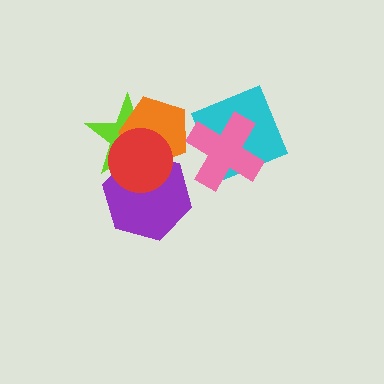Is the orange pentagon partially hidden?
Yes, it is partially covered by another shape.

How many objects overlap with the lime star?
3 objects overlap with the lime star.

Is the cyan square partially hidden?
Yes, it is partially covered by another shape.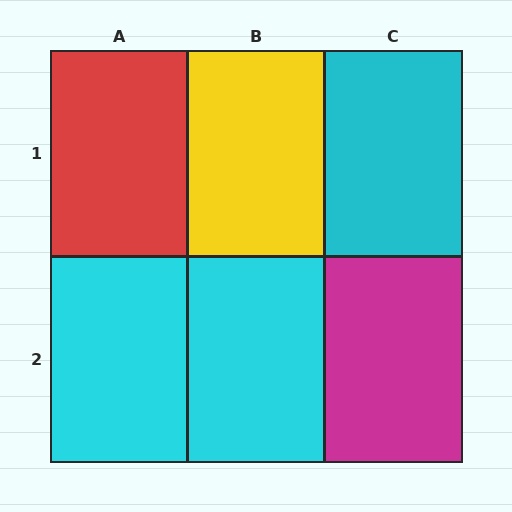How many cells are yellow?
1 cell is yellow.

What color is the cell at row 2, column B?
Cyan.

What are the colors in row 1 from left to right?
Red, yellow, cyan.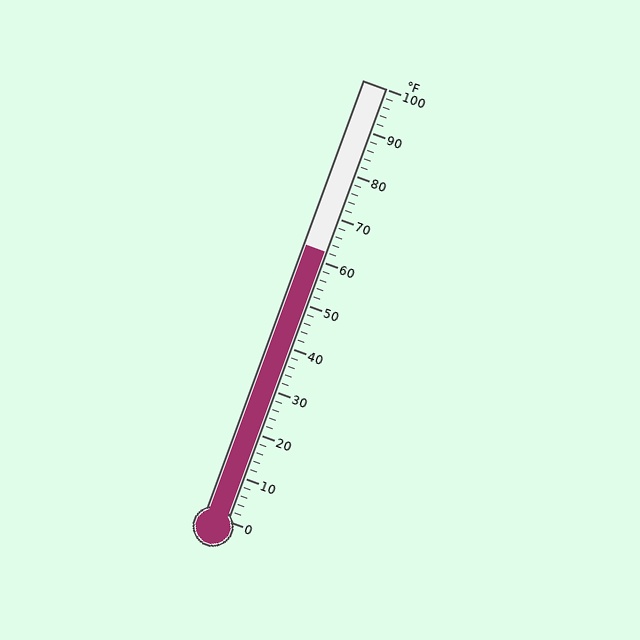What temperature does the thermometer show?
The thermometer shows approximately 62°F.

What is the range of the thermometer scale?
The thermometer scale ranges from 0°F to 100°F.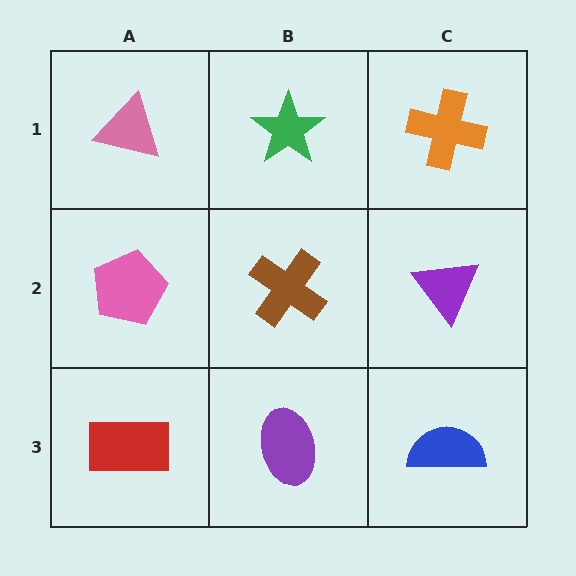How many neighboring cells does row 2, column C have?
3.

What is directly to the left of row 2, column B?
A pink pentagon.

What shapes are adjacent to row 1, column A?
A pink pentagon (row 2, column A), a green star (row 1, column B).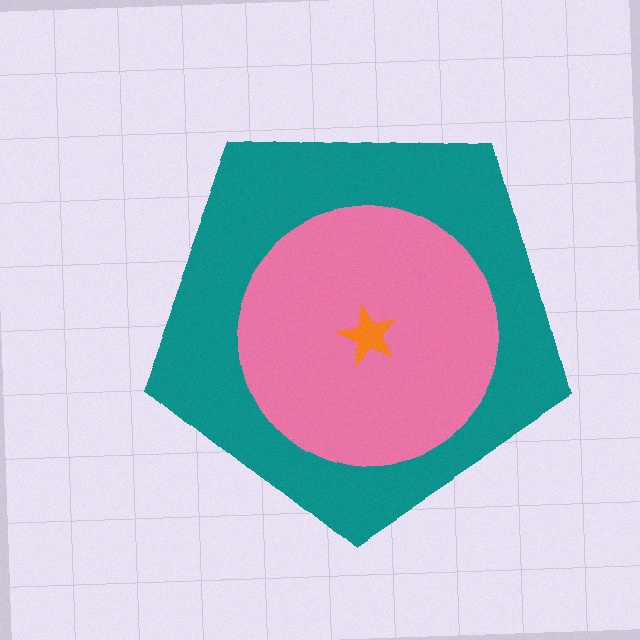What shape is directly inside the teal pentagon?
The pink circle.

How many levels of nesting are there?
3.